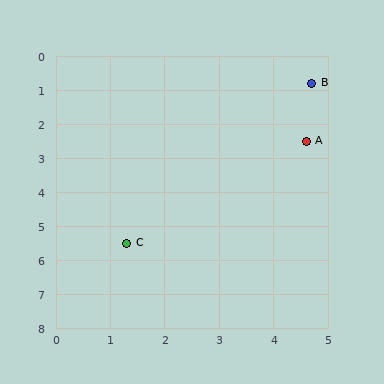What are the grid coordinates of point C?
Point C is at approximately (1.3, 5.5).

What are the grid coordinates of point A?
Point A is at approximately (4.6, 2.5).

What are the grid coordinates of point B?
Point B is at approximately (4.7, 0.8).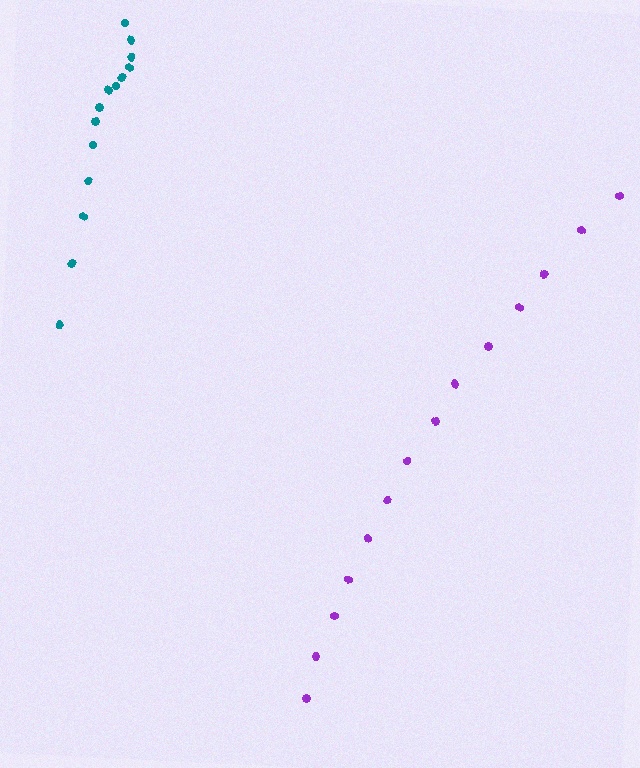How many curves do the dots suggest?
There are 2 distinct paths.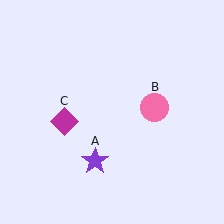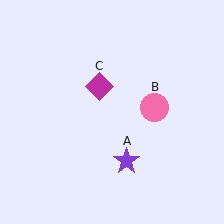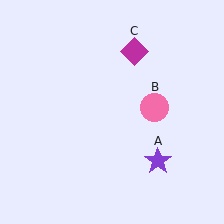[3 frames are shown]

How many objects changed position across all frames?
2 objects changed position: purple star (object A), magenta diamond (object C).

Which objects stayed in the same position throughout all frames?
Pink circle (object B) remained stationary.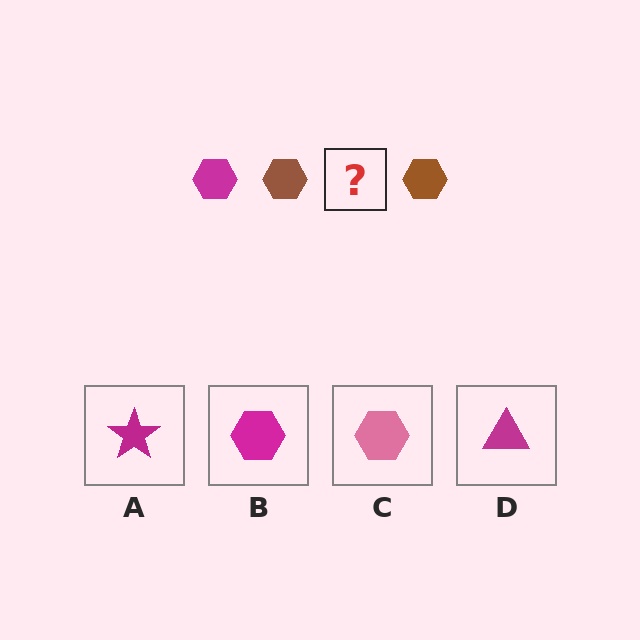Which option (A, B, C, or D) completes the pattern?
B.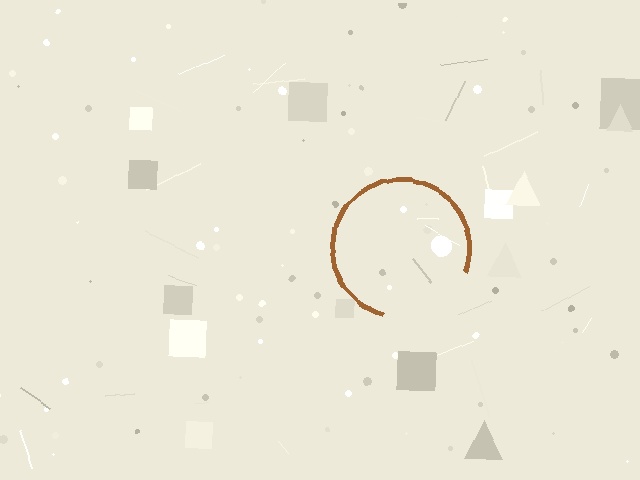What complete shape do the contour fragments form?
The contour fragments form a circle.